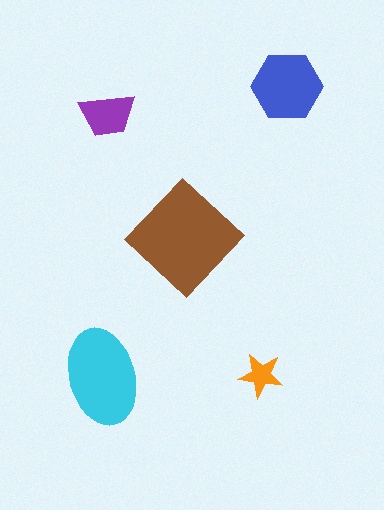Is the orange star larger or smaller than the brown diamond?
Smaller.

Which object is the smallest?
The orange star.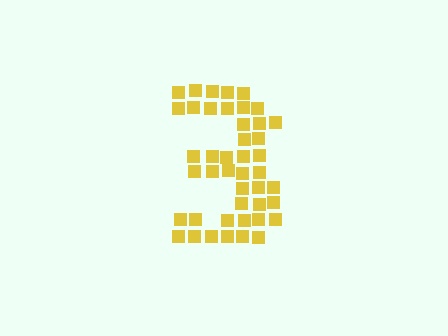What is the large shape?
The large shape is the digit 3.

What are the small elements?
The small elements are squares.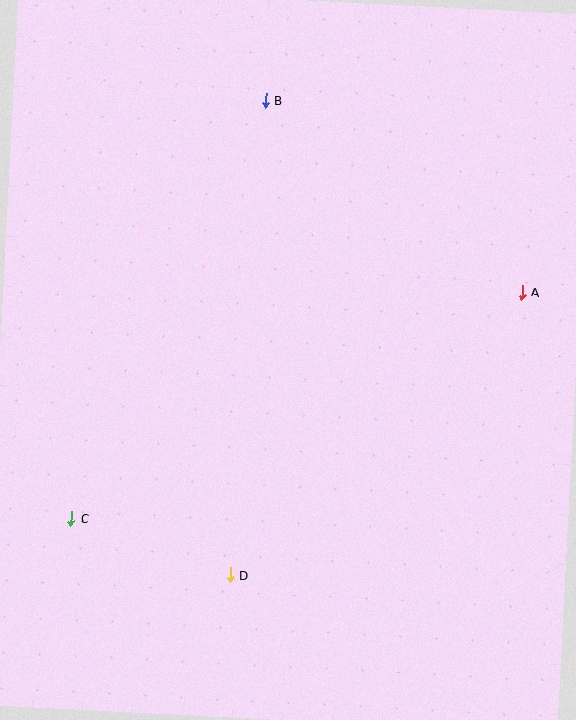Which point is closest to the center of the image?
Point D at (230, 575) is closest to the center.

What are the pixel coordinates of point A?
Point A is at (522, 292).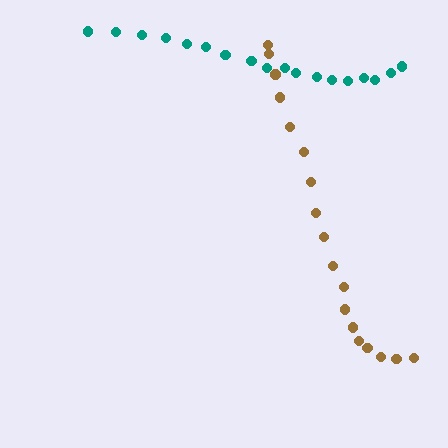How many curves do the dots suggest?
There are 2 distinct paths.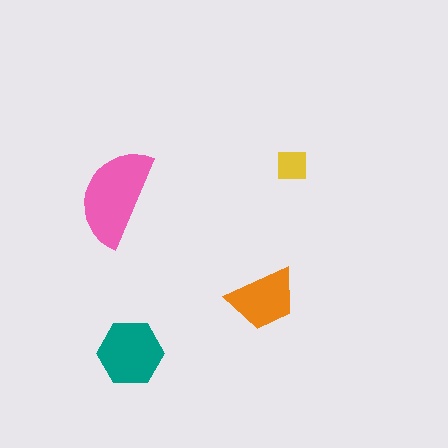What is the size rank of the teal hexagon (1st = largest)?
2nd.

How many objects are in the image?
There are 4 objects in the image.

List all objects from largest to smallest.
The pink semicircle, the teal hexagon, the orange trapezoid, the yellow square.